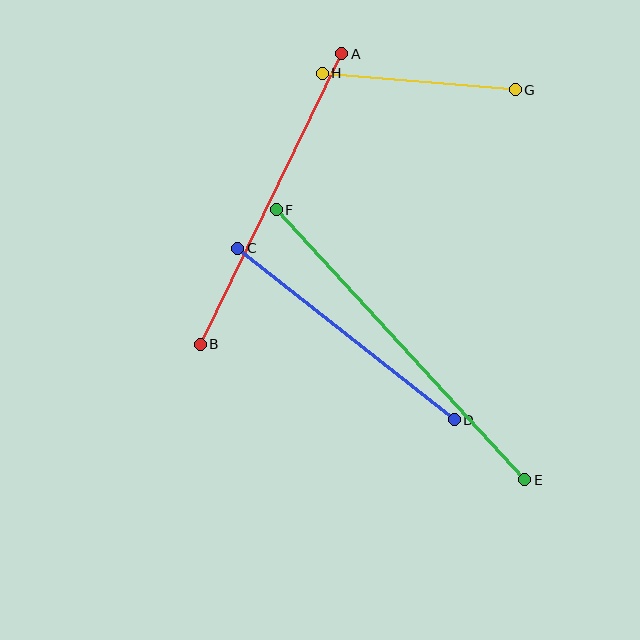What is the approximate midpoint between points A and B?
The midpoint is at approximately (271, 199) pixels.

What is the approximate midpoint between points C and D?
The midpoint is at approximately (346, 334) pixels.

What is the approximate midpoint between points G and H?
The midpoint is at approximately (419, 82) pixels.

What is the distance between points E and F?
The distance is approximately 367 pixels.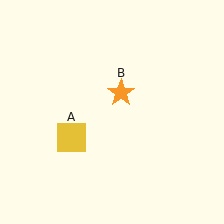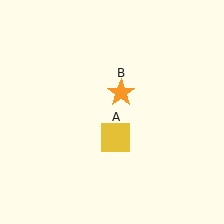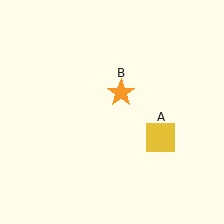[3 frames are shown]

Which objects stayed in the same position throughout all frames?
Orange star (object B) remained stationary.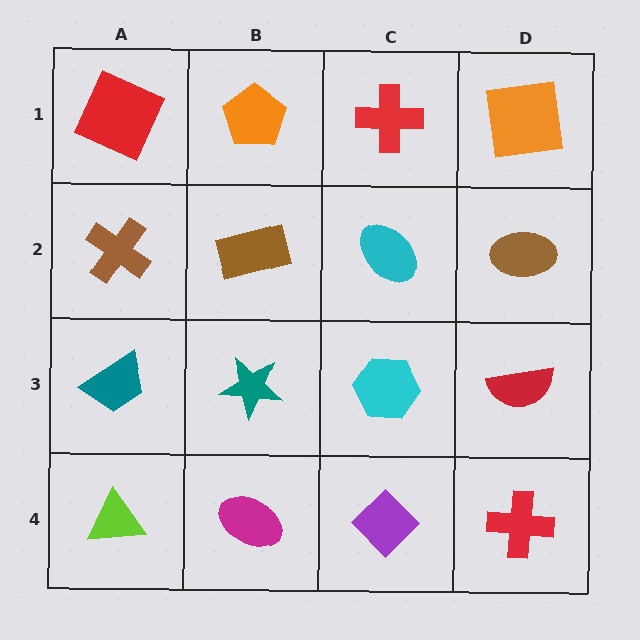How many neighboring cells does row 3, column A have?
3.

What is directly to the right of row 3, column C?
A red semicircle.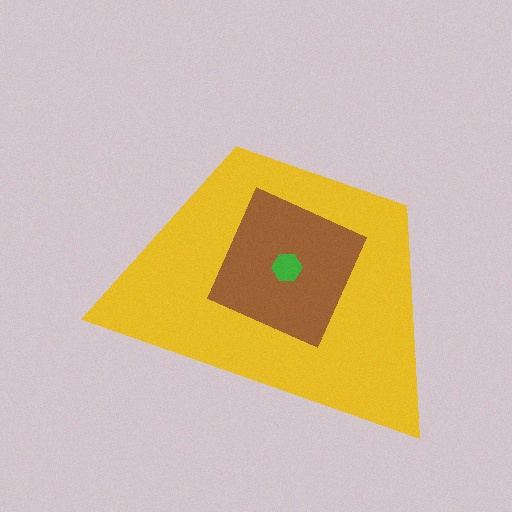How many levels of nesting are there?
3.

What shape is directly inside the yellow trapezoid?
The brown square.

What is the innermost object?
The green hexagon.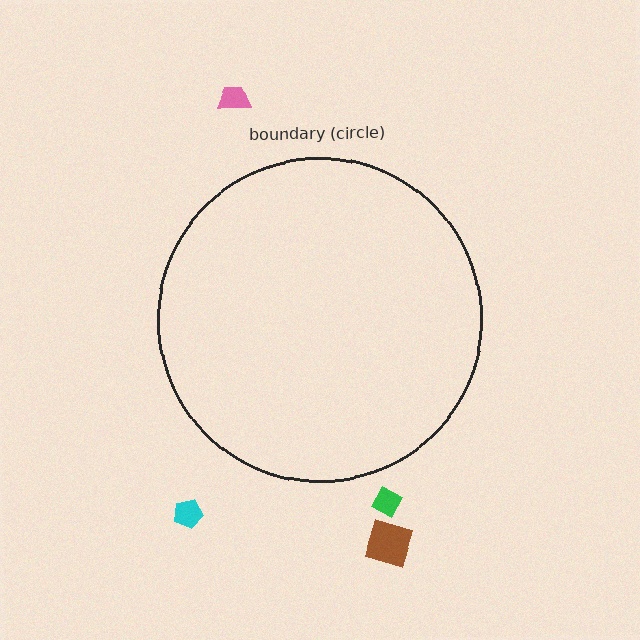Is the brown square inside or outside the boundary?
Outside.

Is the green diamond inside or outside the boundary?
Outside.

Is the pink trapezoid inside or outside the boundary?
Outside.